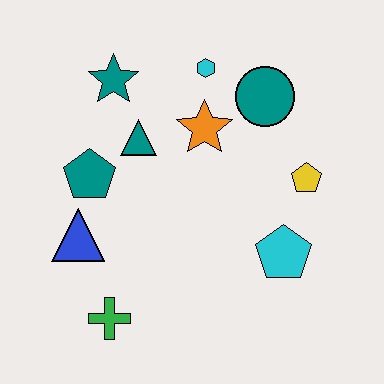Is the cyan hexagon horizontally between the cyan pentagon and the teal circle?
No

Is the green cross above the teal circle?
No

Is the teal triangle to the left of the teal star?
No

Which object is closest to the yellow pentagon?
The cyan pentagon is closest to the yellow pentagon.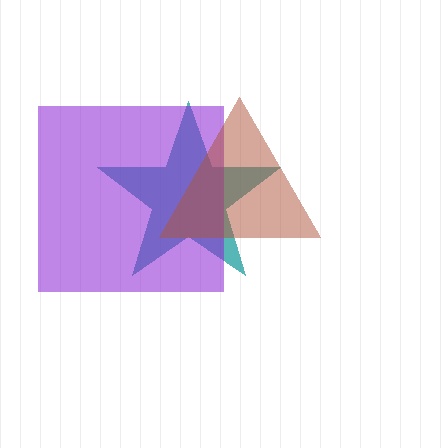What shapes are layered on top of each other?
The layered shapes are: a teal star, a purple square, a brown triangle.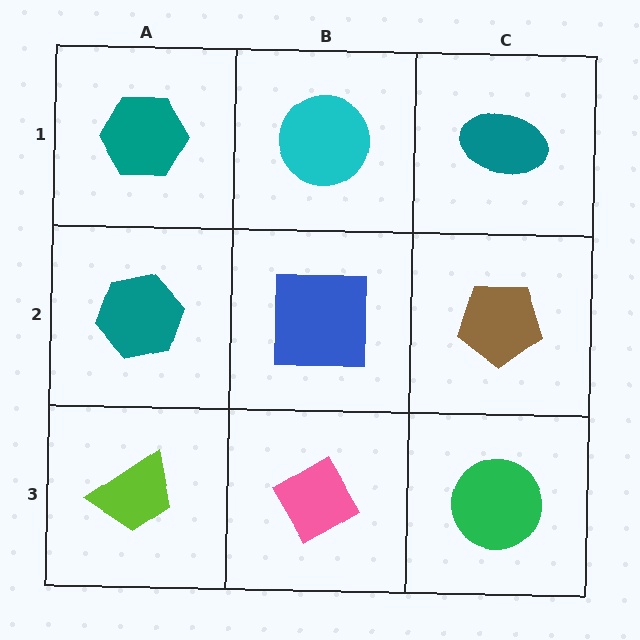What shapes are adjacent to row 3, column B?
A blue square (row 2, column B), a lime trapezoid (row 3, column A), a green circle (row 3, column C).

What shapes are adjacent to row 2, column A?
A teal hexagon (row 1, column A), a lime trapezoid (row 3, column A), a blue square (row 2, column B).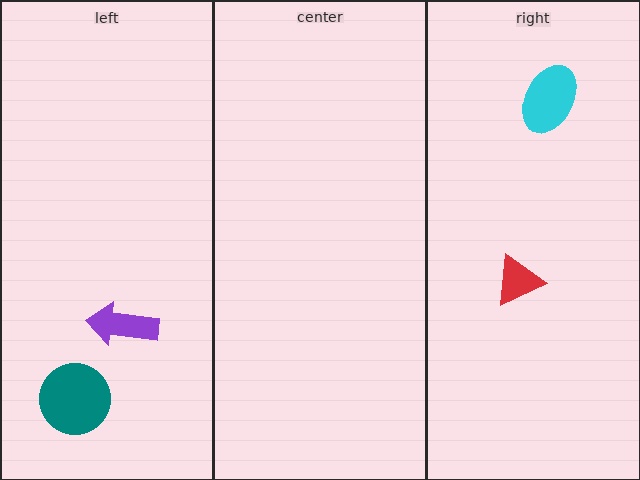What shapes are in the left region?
The purple arrow, the teal circle.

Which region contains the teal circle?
The left region.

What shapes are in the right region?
The red triangle, the cyan ellipse.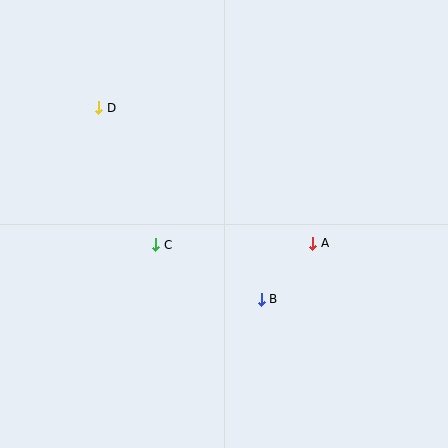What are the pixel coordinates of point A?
Point A is at (313, 243).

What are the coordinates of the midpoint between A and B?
The midpoint between A and B is at (287, 271).